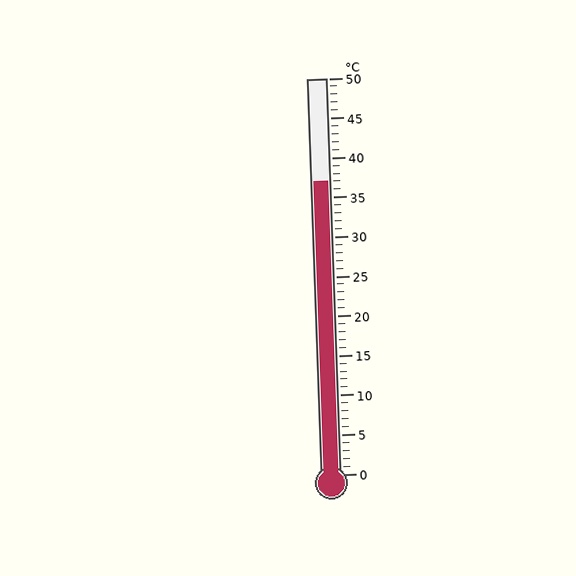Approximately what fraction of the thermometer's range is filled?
The thermometer is filled to approximately 75% of its range.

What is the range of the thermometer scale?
The thermometer scale ranges from 0°C to 50°C.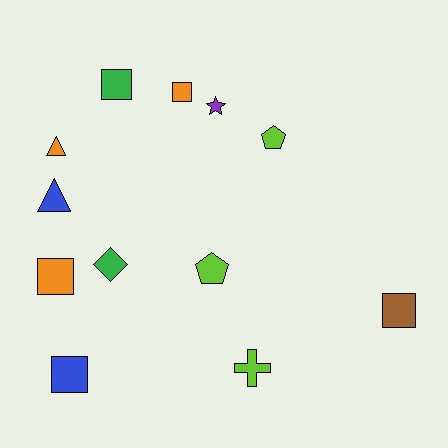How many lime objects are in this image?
There are 3 lime objects.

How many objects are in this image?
There are 12 objects.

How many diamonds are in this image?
There is 1 diamond.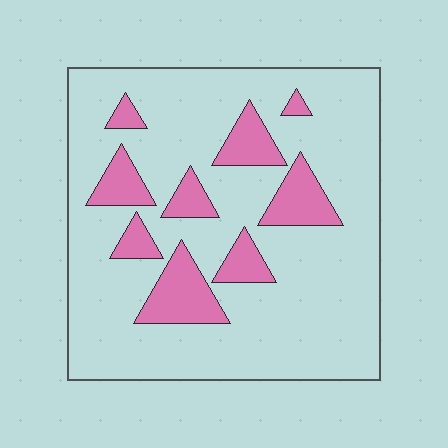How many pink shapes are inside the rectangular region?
9.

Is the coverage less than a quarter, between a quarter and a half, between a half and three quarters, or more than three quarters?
Less than a quarter.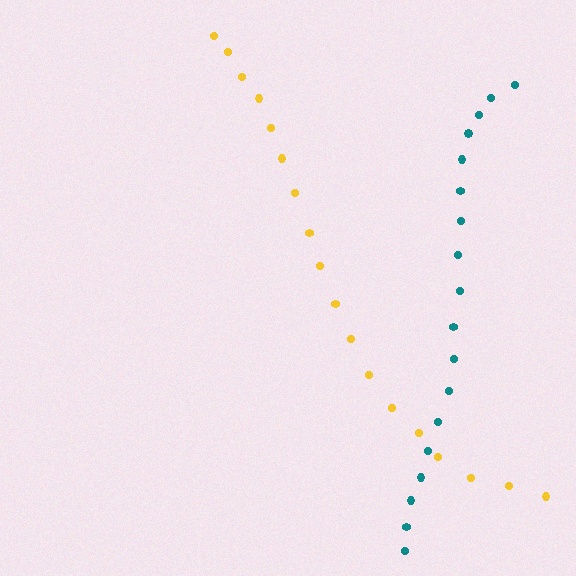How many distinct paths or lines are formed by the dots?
There are 2 distinct paths.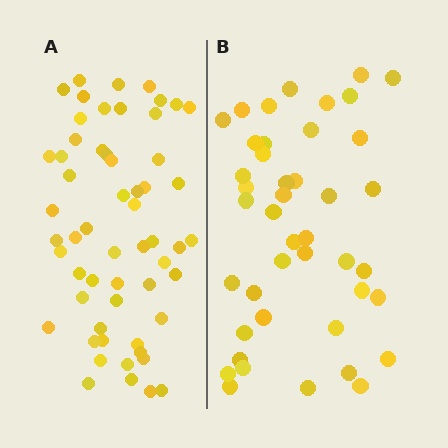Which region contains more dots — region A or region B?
Region A (the left region) has more dots.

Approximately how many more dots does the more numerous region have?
Region A has approximately 15 more dots than region B.